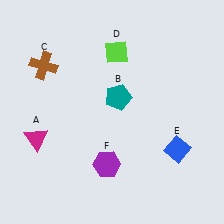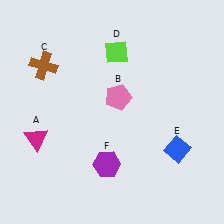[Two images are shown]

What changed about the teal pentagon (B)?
In Image 1, B is teal. In Image 2, it changed to pink.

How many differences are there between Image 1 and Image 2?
There is 1 difference between the two images.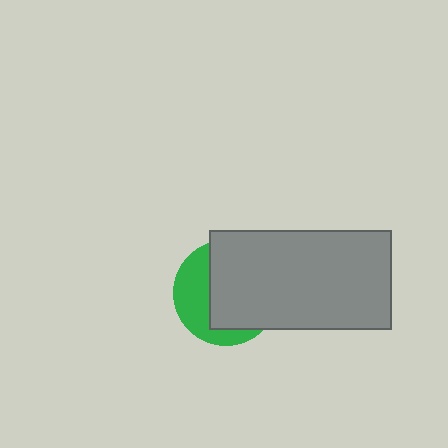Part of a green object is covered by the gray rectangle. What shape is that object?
It is a circle.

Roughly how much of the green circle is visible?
A small part of it is visible (roughly 38%).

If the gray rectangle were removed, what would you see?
You would see the complete green circle.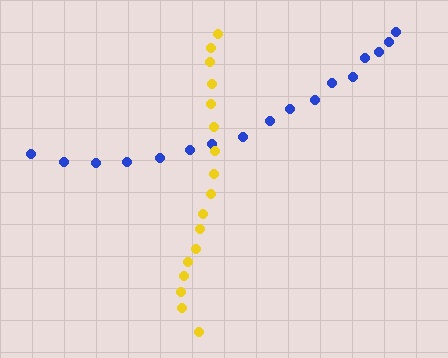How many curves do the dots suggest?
There are 2 distinct paths.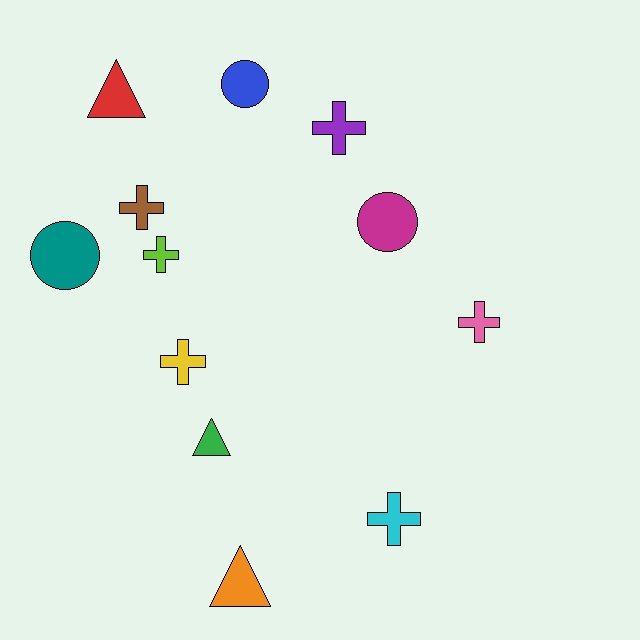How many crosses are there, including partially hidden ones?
There are 6 crosses.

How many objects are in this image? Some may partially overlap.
There are 12 objects.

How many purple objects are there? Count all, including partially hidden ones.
There is 1 purple object.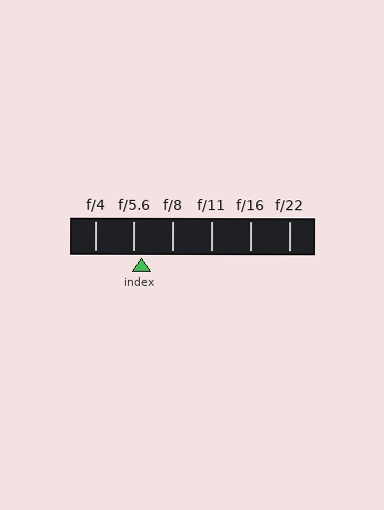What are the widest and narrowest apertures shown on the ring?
The widest aperture shown is f/4 and the narrowest is f/22.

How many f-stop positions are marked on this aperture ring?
There are 6 f-stop positions marked.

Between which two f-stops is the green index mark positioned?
The index mark is between f/5.6 and f/8.